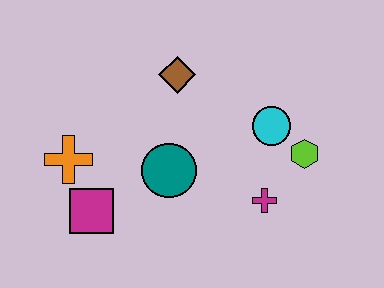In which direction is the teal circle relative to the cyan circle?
The teal circle is to the left of the cyan circle.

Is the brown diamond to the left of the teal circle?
No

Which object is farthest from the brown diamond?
The magenta square is farthest from the brown diamond.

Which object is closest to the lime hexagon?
The cyan circle is closest to the lime hexagon.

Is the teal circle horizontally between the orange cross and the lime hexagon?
Yes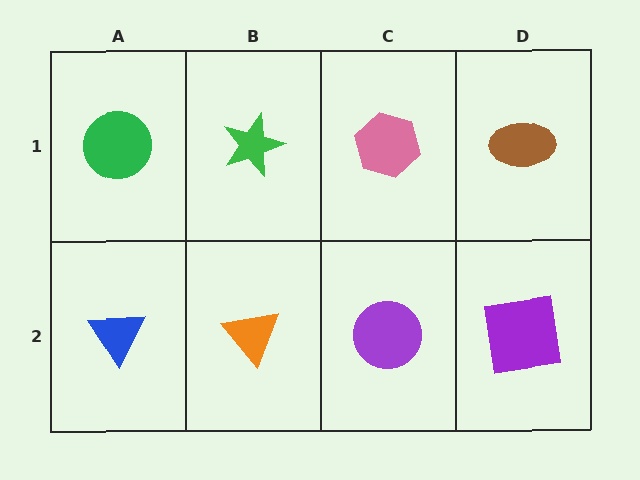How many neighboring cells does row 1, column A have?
2.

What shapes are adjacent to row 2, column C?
A pink hexagon (row 1, column C), an orange triangle (row 2, column B), a purple square (row 2, column D).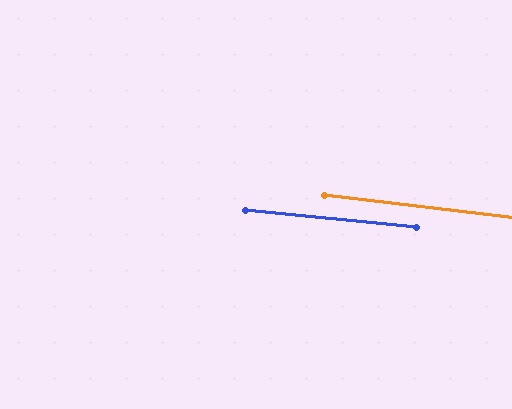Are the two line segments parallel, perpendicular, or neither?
Parallel — their directions differ by only 1.2°.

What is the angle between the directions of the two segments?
Approximately 1 degree.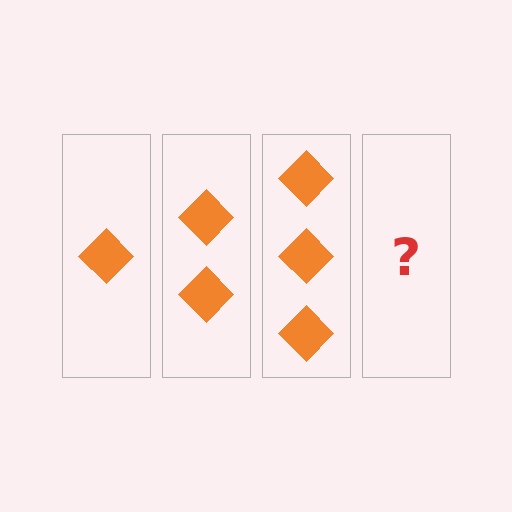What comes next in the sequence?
The next element should be 4 diamonds.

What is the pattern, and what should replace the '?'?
The pattern is that each step adds one more diamond. The '?' should be 4 diamonds.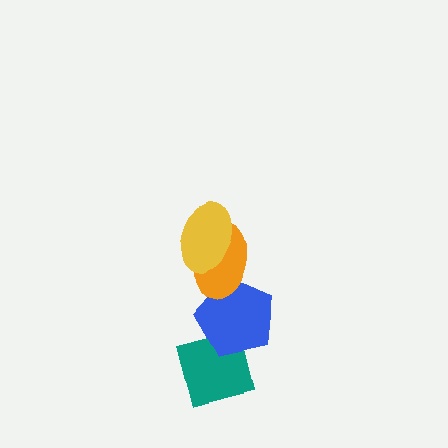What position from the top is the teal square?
The teal square is 4th from the top.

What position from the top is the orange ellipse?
The orange ellipse is 2nd from the top.